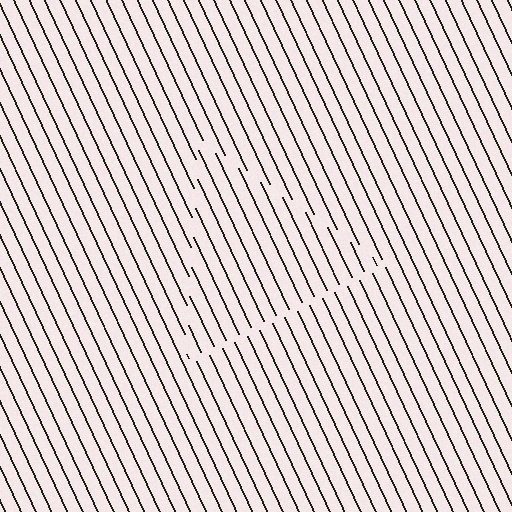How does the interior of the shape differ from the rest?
The interior of the shape contains the same grating, shifted by half a period — the contour is defined by the phase discontinuity where line-ends from the inner and outer gratings abut.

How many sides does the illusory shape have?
3 sides — the line-ends trace a triangle.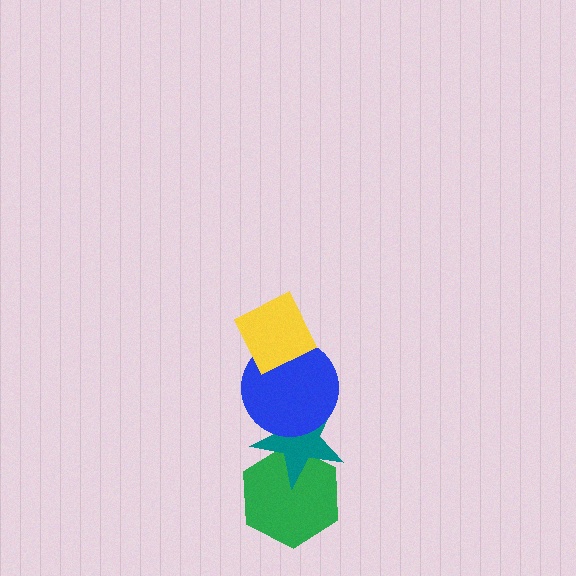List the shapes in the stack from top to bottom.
From top to bottom: the yellow diamond, the blue circle, the teal star, the green hexagon.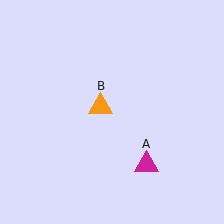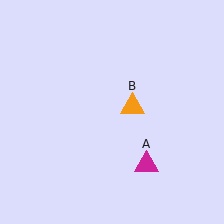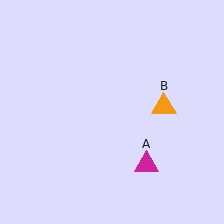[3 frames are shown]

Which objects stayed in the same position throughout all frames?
Magenta triangle (object A) remained stationary.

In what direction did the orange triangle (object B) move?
The orange triangle (object B) moved right.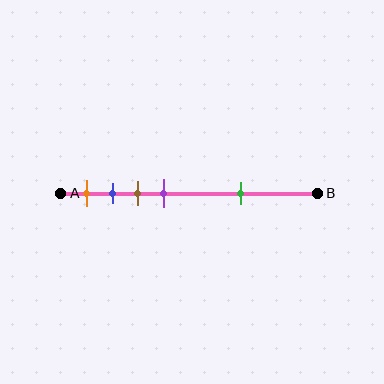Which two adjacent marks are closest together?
The blue and brown marks are the closest adjacent pair.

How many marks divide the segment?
There are 5 marks dividing the segment.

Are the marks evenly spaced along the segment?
No, the marks are not evenly spaced.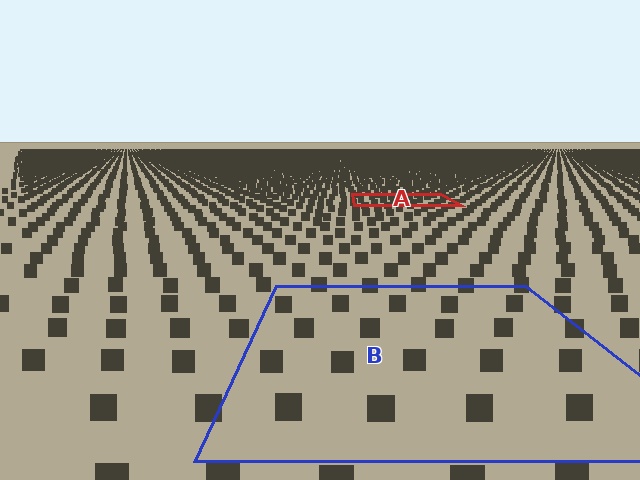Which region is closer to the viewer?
Region B is closer. The texture elements there are larger and more spread out.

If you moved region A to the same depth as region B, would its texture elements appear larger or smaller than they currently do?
They would appear larger. At a closer depth, the same texture elements are projected at a bigger on-screen size.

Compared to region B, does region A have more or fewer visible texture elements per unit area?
Region A has more texture elements per unit area — they are packed more densely because it is farther away.